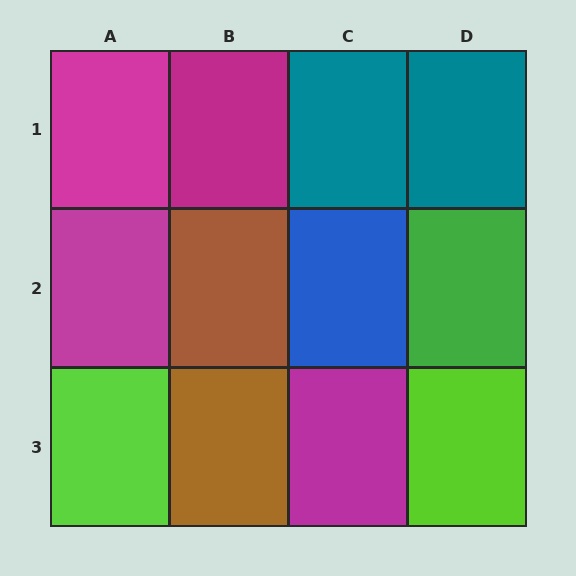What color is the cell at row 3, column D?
Lime.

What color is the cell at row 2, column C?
Blue.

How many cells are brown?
2 cells are brown.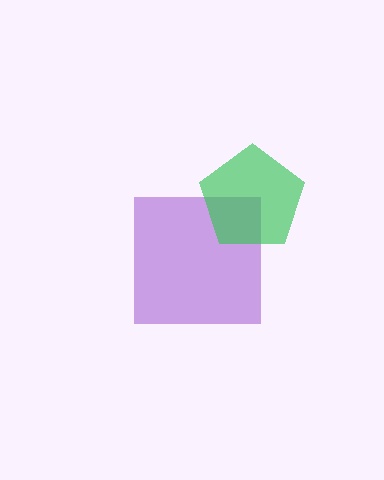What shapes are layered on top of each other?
The layered shapes are: a purple square, a green pentagon.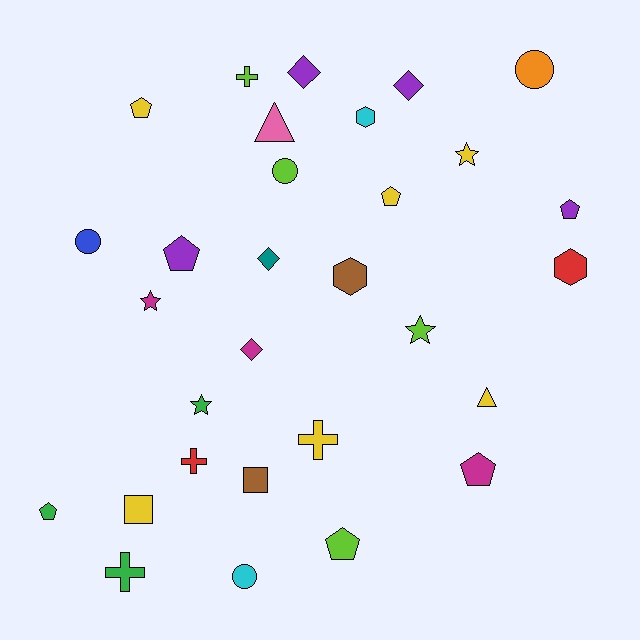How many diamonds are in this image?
There are 4 diamonds.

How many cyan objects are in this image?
There are 2 cyan objects.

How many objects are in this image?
There are 30 objects.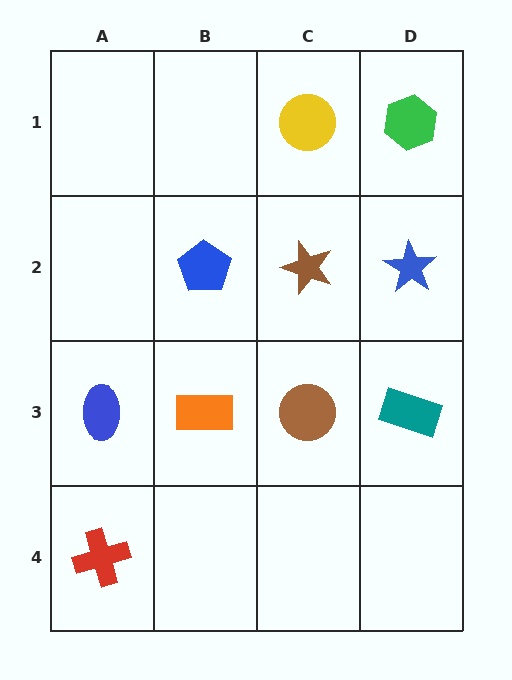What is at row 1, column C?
A yellow circle.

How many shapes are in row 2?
3 shapes.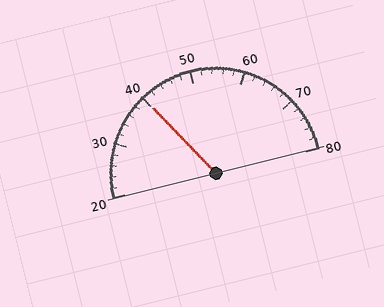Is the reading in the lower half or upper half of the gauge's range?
The reading is in the lower half of the range (20 to 80).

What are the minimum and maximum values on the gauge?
The gauge ranges from 20 to 80.